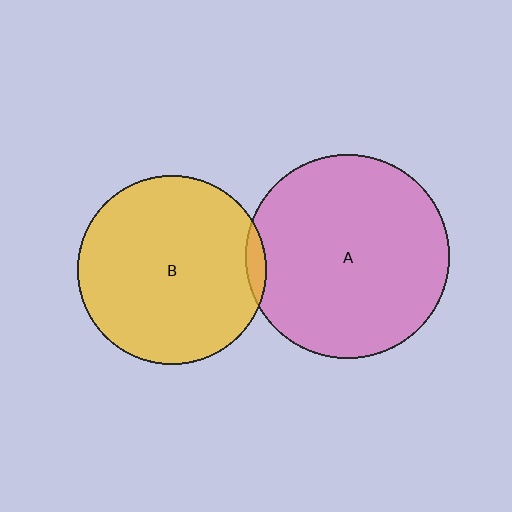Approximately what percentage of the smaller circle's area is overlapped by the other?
Approximately 5%.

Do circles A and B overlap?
Yes.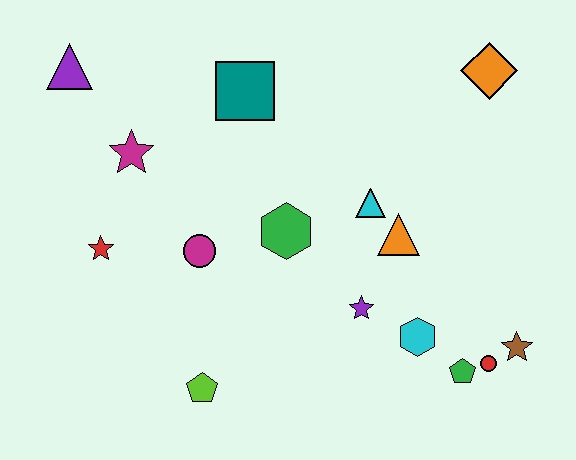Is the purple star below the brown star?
No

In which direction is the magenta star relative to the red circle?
The magenta star is to the left of the red circle.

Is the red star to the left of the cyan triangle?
Yes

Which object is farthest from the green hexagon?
The purple triangle is farthest from the green hexagon.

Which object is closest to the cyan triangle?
The orange triangle is closest to the cyan triangle.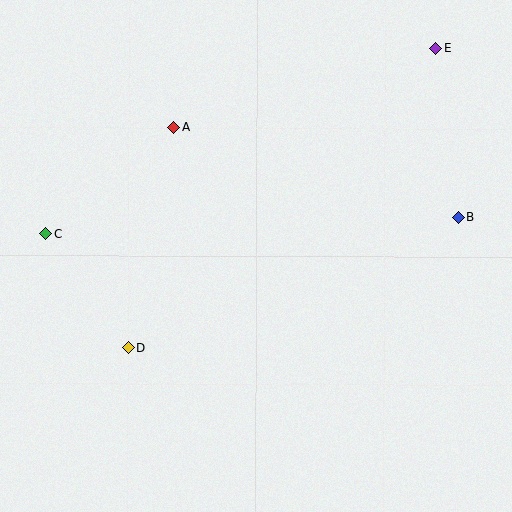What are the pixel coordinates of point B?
Point B is at (459, 217).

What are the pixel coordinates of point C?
Point C is at (46, 234).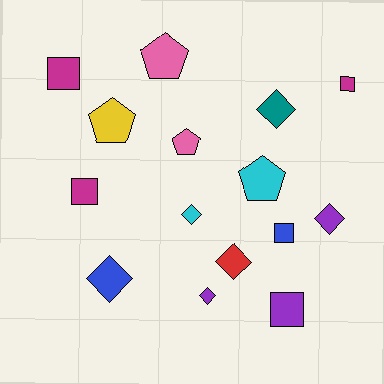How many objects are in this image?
There are 15 objects.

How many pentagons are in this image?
There are 4 pentagons.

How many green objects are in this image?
There are no green objects.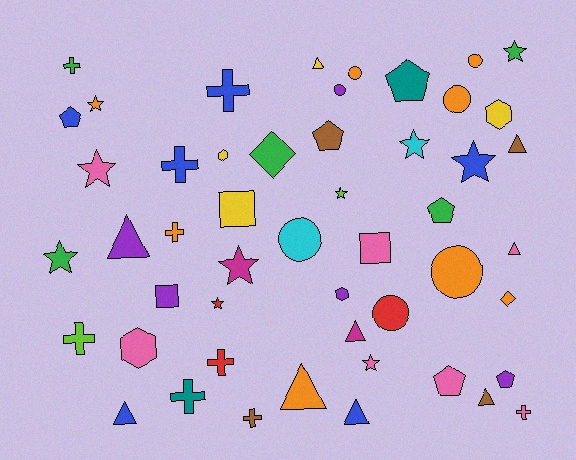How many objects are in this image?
There are 50 objects.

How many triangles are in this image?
There are 9 triangles.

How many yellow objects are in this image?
There are 4 yellow objects.